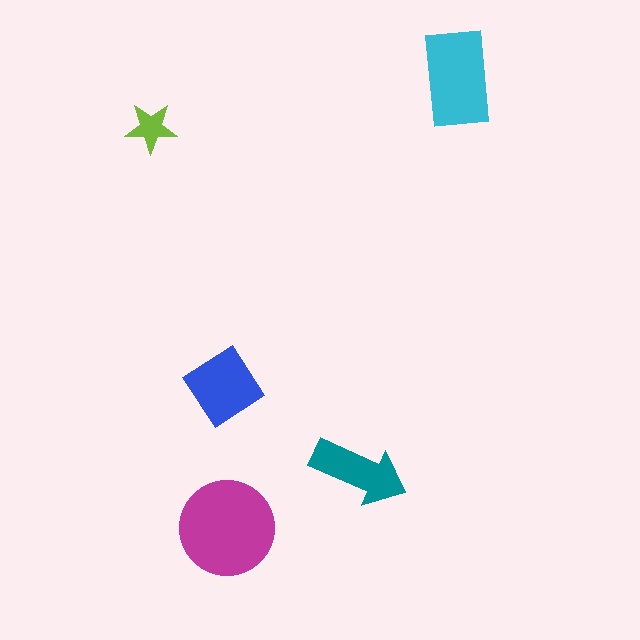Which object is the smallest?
The lime star.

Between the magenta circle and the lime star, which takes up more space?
The magenta circle.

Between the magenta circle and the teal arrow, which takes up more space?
The magenta circle.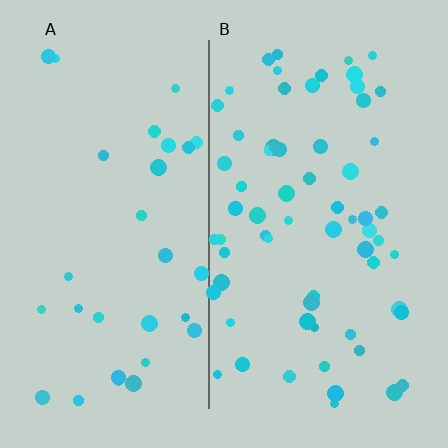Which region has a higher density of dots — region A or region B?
B (the right).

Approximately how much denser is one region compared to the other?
Approximately 2.2× — region B over region A.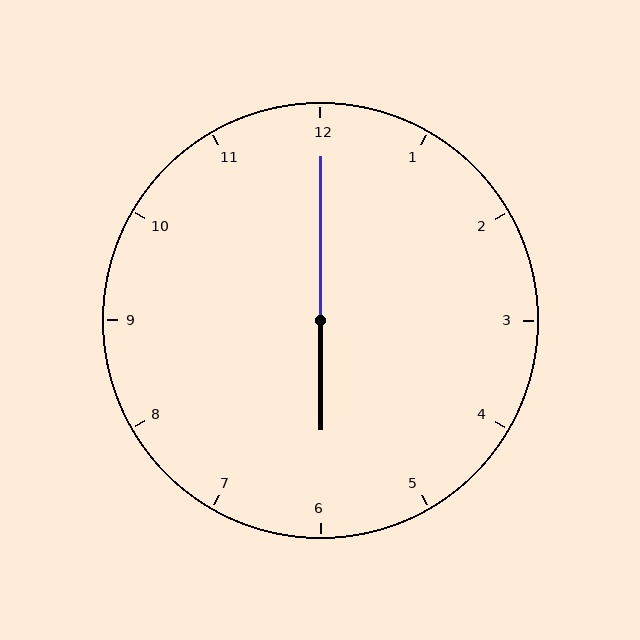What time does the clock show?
6:00.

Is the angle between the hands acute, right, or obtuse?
It is obtuse.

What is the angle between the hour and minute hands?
Approximately 180 degrees.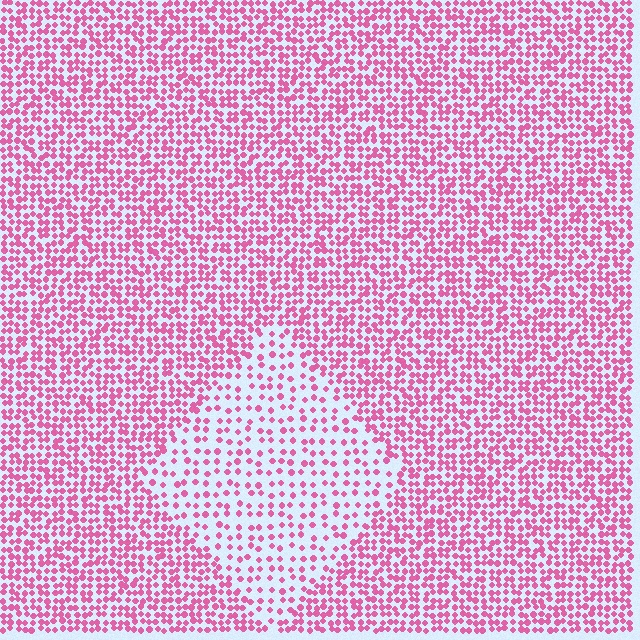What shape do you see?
I see a diamond.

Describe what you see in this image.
The image contains small pink elements arranged at two different densities. A diamond-shaped region is visible where the elements are less densely packed than the surrounding area.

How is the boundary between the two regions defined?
The boundary is defined by a change in element density (approximately 2.1x ratio). All elements are the same color, size, and shape.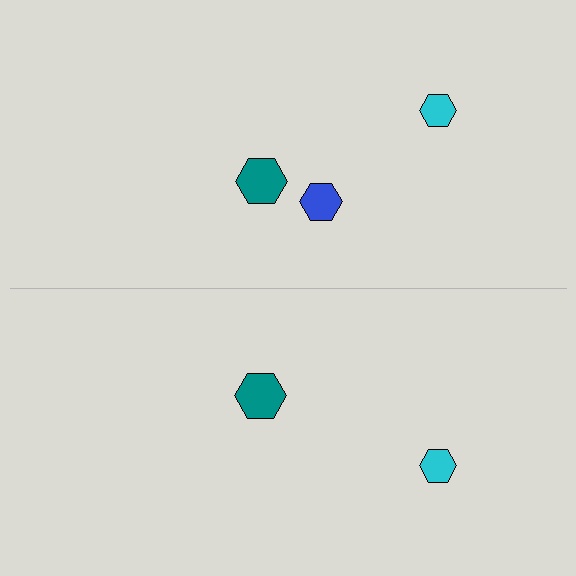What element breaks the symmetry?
A blue hexagon is missing from the bottom side.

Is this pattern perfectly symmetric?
No, the pattern is not perfectly symmetric. A blue hexagon is missing from the bottom side.